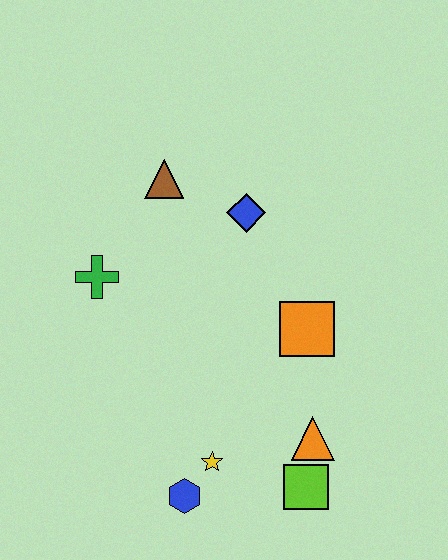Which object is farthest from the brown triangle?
The lime square is farthest from the brown triangle.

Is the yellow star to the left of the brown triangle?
No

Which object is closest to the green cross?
The brown triangle is closest to the green cross.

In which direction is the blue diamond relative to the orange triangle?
The blue diamond is above the orange triangle.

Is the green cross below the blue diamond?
Yes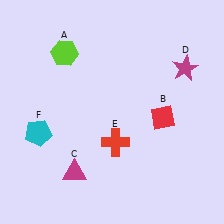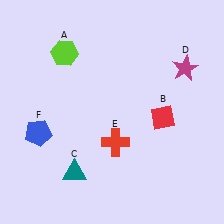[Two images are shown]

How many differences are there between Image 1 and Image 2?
There are 2 differences between the two images.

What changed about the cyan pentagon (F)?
In Image 1, F is cyan. In Image 2, it changed to blue.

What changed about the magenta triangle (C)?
In Image 1, C is magenta. In Image 2, it changed to teal.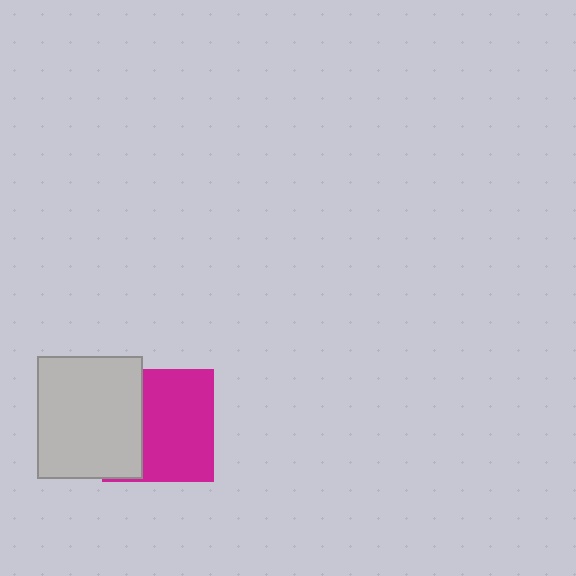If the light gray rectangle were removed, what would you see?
You would see the complete magenta square.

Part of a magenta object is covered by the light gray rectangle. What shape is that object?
It is a square.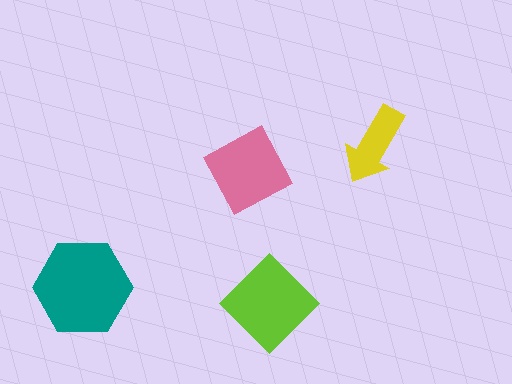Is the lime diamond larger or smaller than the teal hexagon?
Smaller.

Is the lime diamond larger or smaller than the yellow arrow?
Larger.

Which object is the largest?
The teal hexagon.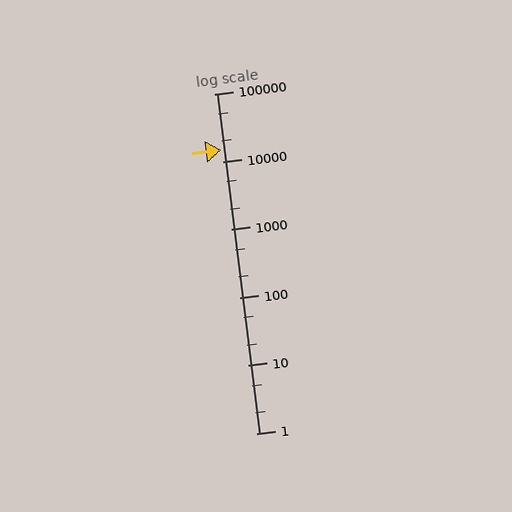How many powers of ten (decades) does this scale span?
The scale spans 5 decades, from 1 to 100000.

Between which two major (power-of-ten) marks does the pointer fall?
The pointer is between 10000 and 100000.